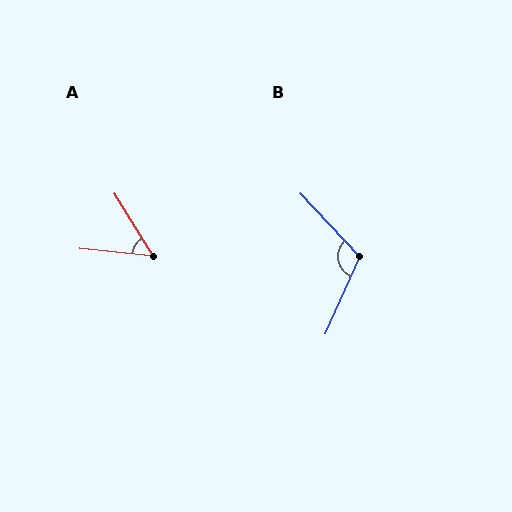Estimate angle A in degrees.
Approximately 52 degrees.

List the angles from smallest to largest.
A (52°), B (113°).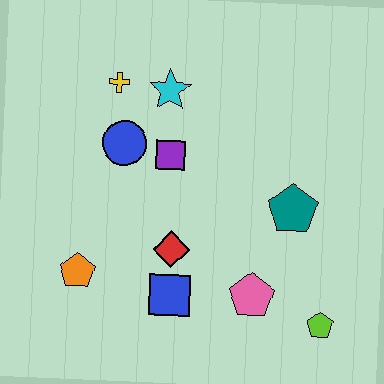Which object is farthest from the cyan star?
The lime pentagon is farthest from the cyan star.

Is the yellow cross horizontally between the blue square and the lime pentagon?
No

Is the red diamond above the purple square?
No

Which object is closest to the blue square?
The red diamond is closest to the blue square.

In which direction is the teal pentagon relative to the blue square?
The teal pentagon is to the right of the blue square.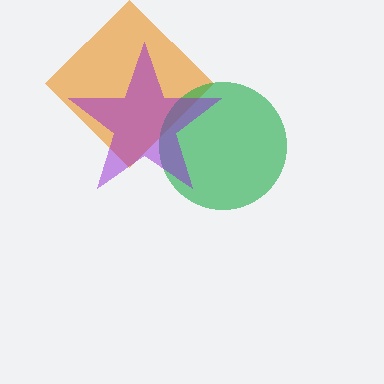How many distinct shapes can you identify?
There are 3 distinct shapes: an orange diamond, a green circle, a purple star.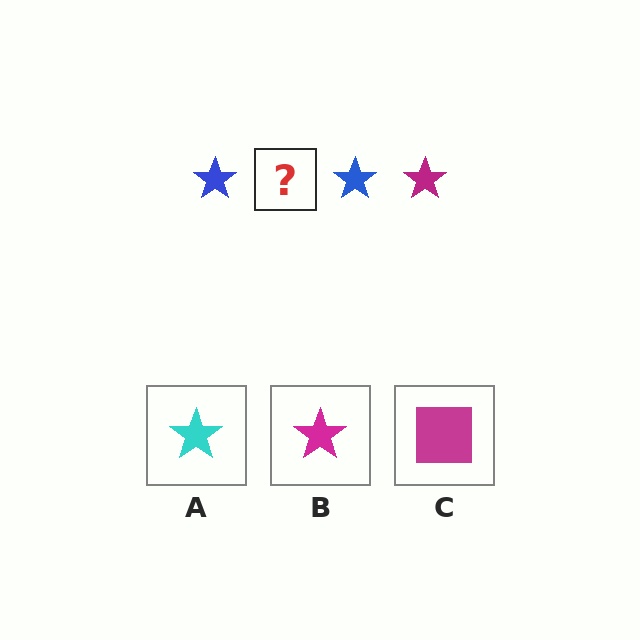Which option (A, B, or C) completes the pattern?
B.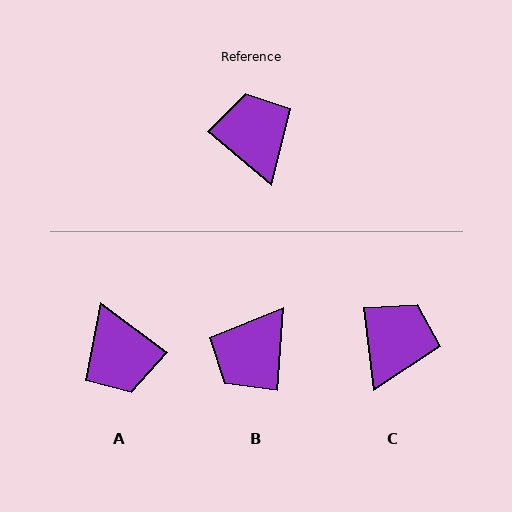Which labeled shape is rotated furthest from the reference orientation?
A, about 177 degrees away.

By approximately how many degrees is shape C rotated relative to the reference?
Approximately 43 degrees clockwise.